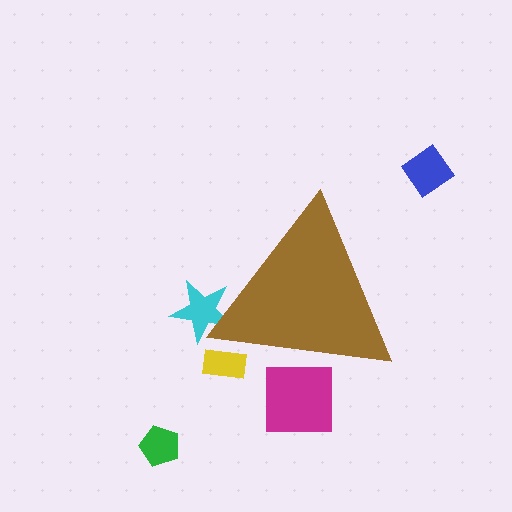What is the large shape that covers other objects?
A brown triangle.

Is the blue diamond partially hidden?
No, the blue diamond is fully visible.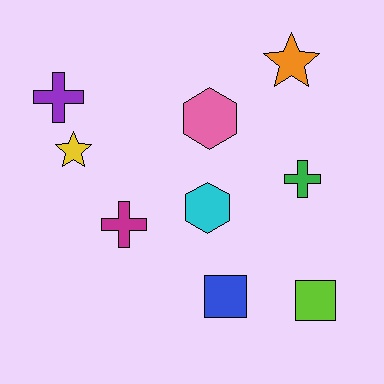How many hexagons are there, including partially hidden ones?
There are 2 hexagons.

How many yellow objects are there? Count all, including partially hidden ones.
There is 1 yellow object.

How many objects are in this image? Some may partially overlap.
There are 9 objects.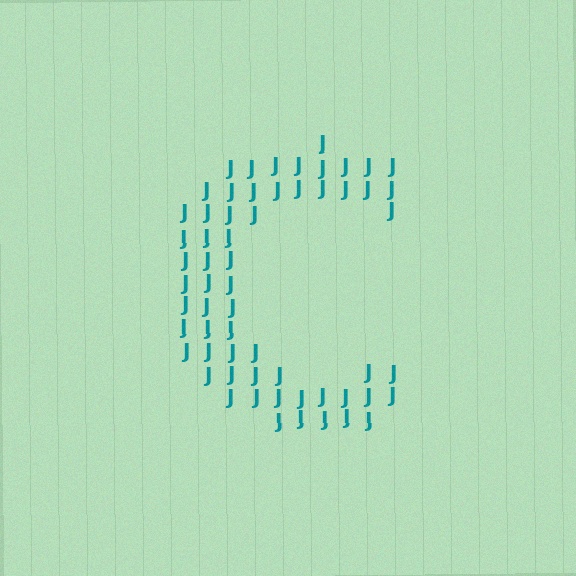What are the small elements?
The small elements are letter J's.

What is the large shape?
The large shape is the letter C.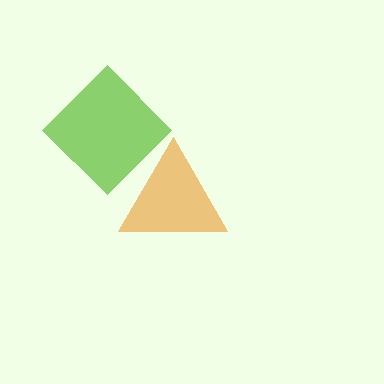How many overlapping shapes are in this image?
There are 2 overlapping shapes in the image.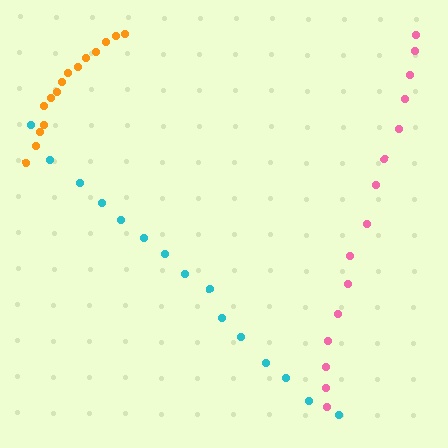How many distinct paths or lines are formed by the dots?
There are 3 distinct paths.